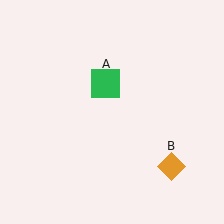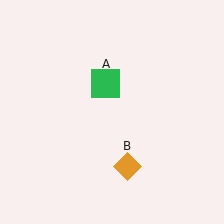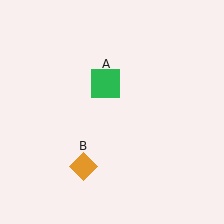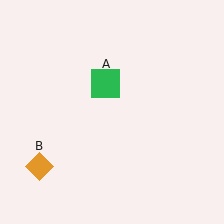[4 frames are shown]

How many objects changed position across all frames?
1 object changed position: orange diamond (object B).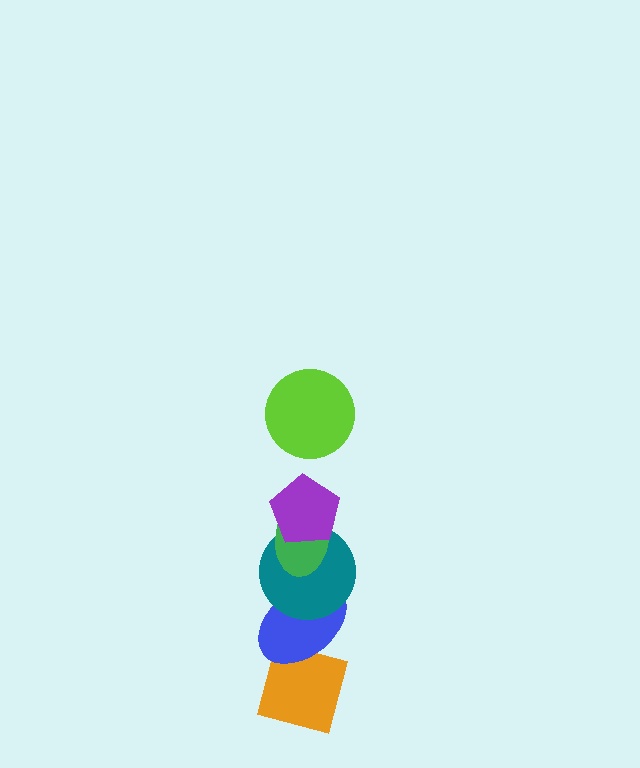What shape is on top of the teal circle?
The green ellipse is on top of the teal circle.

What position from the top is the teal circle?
The teal circle is 4th from the top.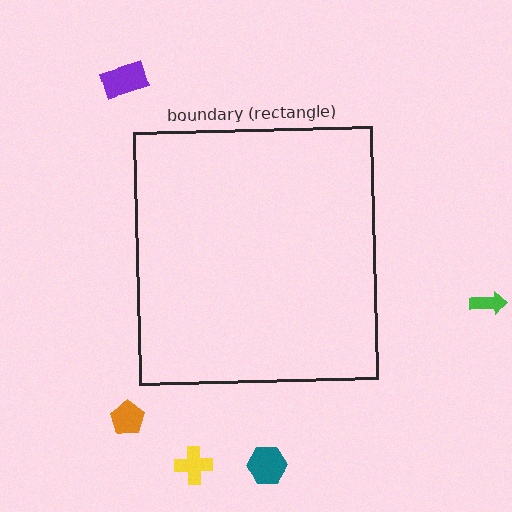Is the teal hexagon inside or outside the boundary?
Outside.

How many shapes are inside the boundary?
0 inside, 5 outside.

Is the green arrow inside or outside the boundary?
Outside.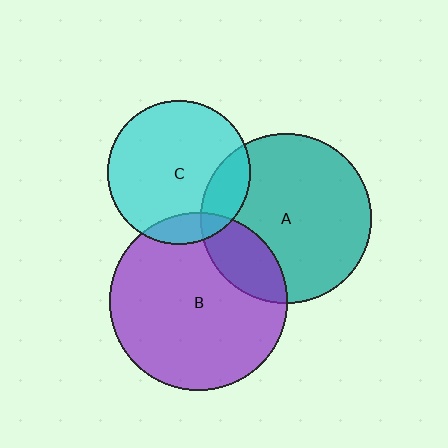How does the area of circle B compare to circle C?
Approximately 1.5 times.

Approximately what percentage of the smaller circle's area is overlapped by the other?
Approximately 20%.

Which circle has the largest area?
Circle B (purple).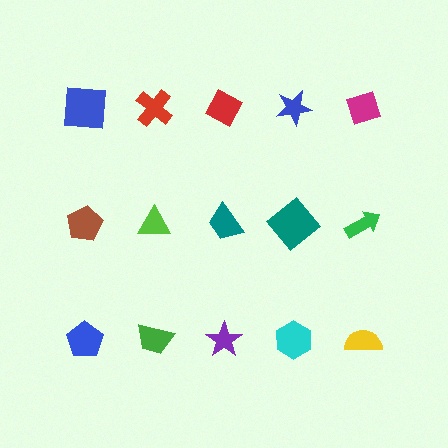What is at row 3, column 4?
A cyan hexagon.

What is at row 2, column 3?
A teal trapezoid.